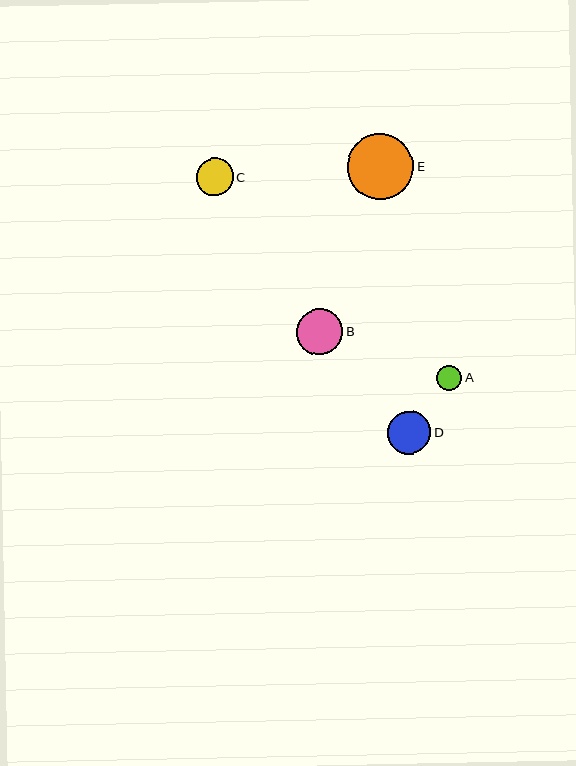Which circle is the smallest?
Circle A is the smallest with a size of approximately 25 pixels.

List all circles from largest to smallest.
From largest to smallest: E, B, D, C, A.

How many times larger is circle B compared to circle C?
Circle B is approximately 1.2 times the size of circle C.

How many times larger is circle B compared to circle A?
Circle B is approximately 1.8 times the size of circle A.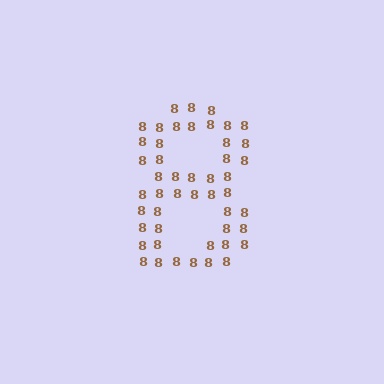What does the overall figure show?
The overall figure shows the digit 8.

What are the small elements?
The small elements are digit 8's.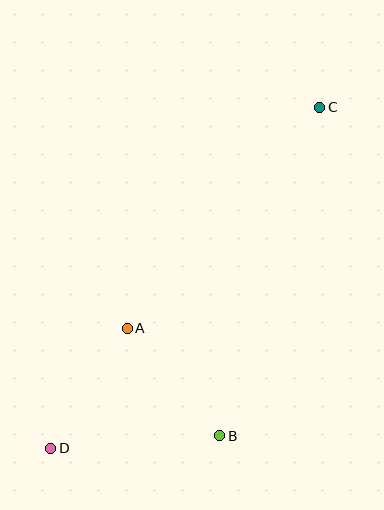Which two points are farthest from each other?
Points C and D are farthest from each other.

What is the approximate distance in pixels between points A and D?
The distance between A and D is approximately 143 pixels.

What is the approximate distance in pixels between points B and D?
The distance between B and D is approximately 170 pixels.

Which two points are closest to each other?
Points A and B are closest to each other.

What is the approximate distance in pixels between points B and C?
The distance between B and C is approximately 343 pixels.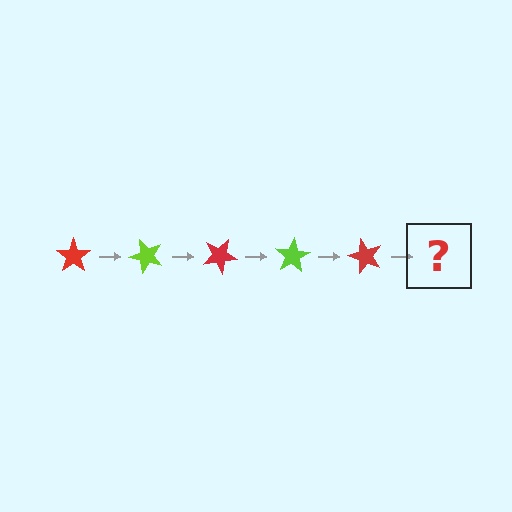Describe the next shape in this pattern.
It should be a lime star, rotated 250 degrees from the start.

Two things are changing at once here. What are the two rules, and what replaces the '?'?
The two rules are that it rotates 50 degrees each step and the color cycles through red and lime. The '?' should be a lime star, rotated 250 degrees from the start.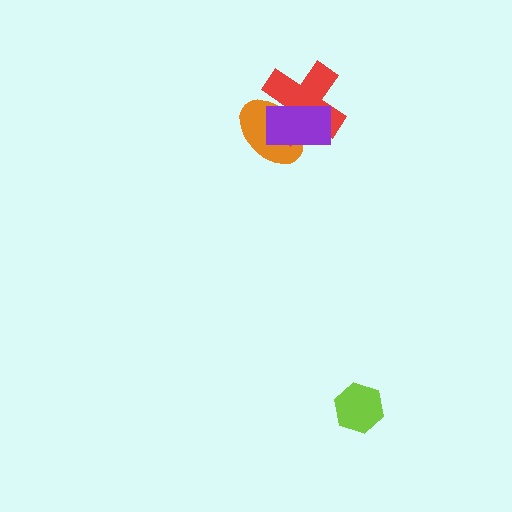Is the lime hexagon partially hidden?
No, no other shape covers it.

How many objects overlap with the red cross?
2 objects overlap with the red cross.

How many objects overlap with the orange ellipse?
2 objects overlap with the orange ellipse.